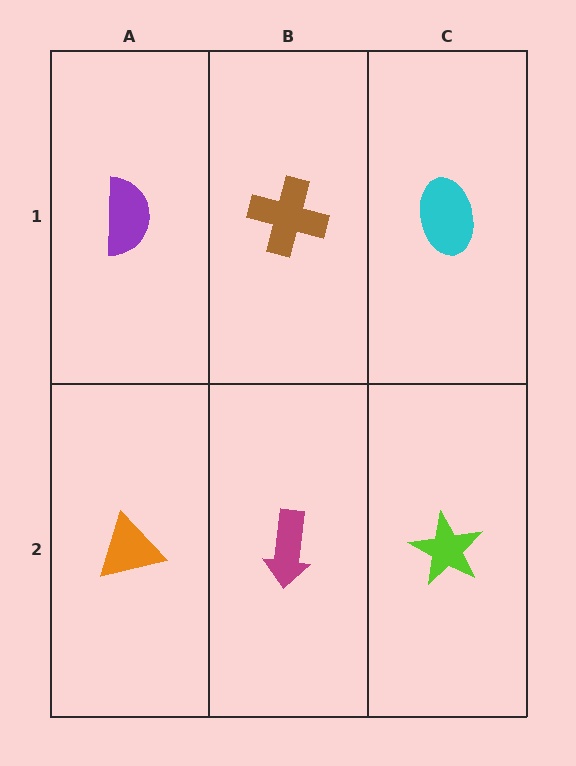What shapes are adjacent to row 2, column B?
A brown cross (row 1, column B), an orange triangle (row 2, column A), a lime star (row 2, column C).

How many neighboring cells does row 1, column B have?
3.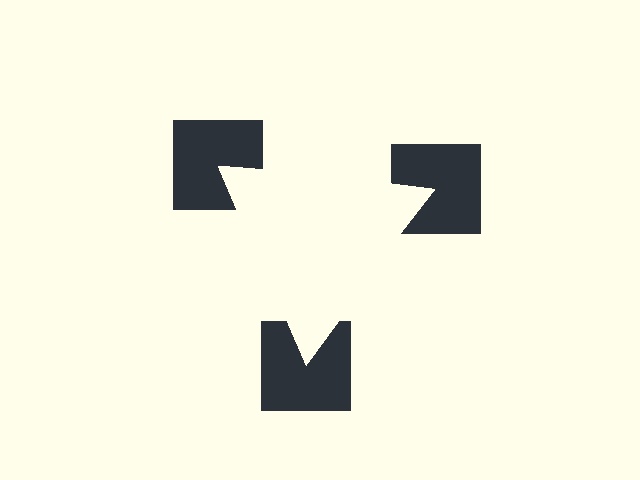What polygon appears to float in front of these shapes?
An illusory triangle — its edges are inferred from the aligned wedge cuts in the notched squares, not physically drawn.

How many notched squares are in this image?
There are 3 — one at each vertex of the illusory triangle.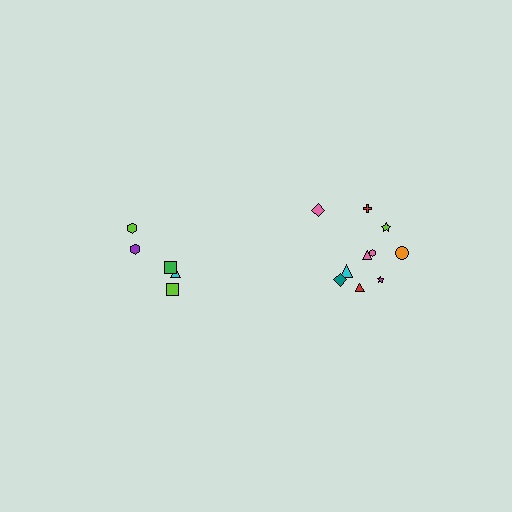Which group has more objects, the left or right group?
The right group.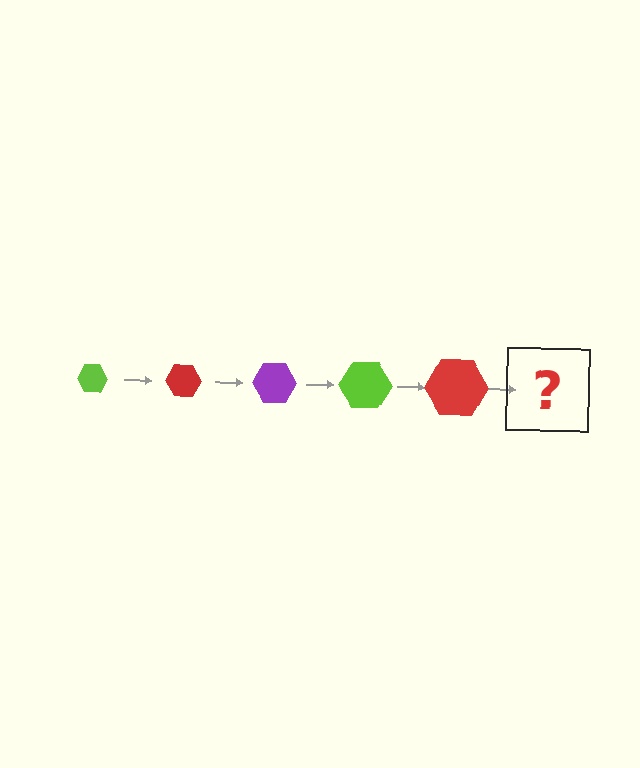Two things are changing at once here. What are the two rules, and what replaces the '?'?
The two rules are that the hexagon grows larger each step and the color cycles through lime, red, and purple. The '?' should be a purple hexagon, larger than the previous one.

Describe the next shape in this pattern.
It should be a purple hexagon, larger than the previous one.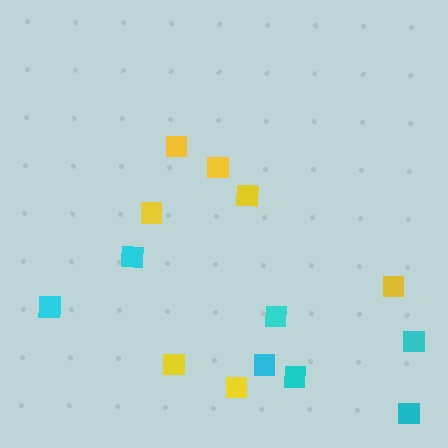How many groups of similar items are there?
There are 2 groups: one group of cyan squares (7) and one group of yellow squares (7).